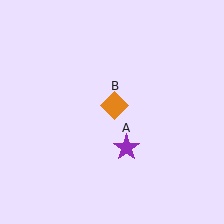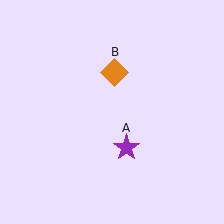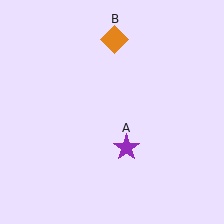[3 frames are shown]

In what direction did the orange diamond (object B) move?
The orange diamond (object B) moved up.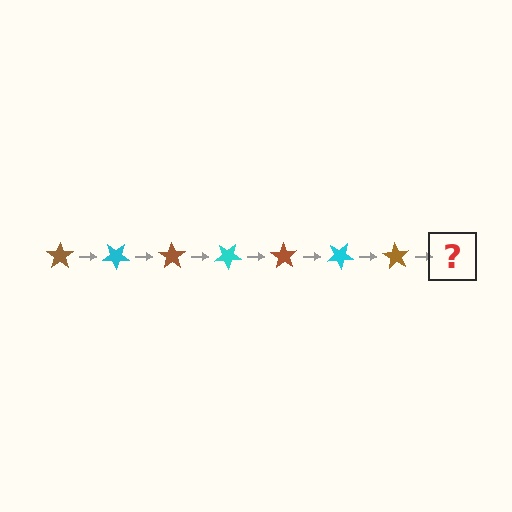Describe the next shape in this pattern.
It should be a cyan star, rotated 245 degrees from the start.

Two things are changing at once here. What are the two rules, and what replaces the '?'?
The two rules are that it rotates 35 degrees each step and the color cycles through brown and cyan. The '?' should be a cyan star, rotated 245 degrees from the start.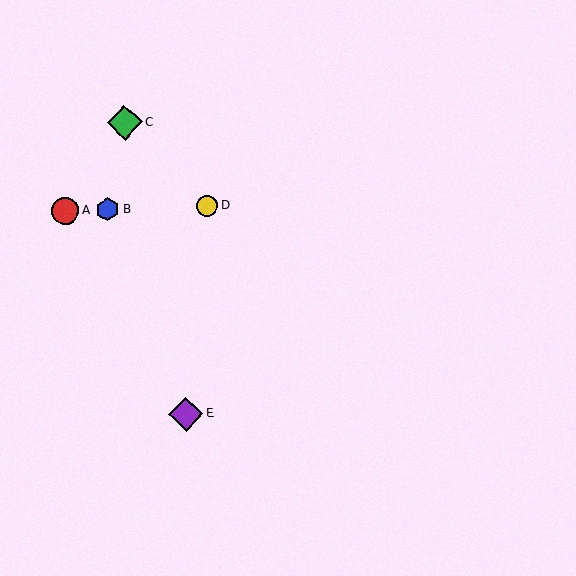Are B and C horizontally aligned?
No, B is at y≈209 and C is at y≈123.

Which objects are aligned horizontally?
Objects A, B, D are aligned horizontally.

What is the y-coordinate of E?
Object E is at y≈414.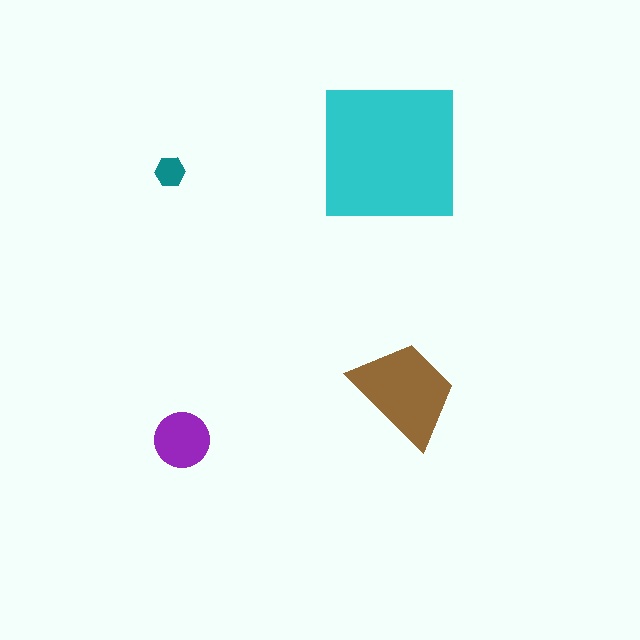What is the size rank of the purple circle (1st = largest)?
3rd.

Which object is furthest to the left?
The teal hexagon is leftmost.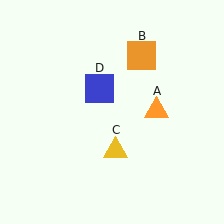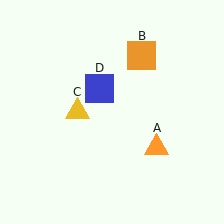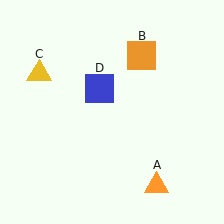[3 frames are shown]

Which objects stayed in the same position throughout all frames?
Orange square (object B) and blue square (object D) remained stationary.